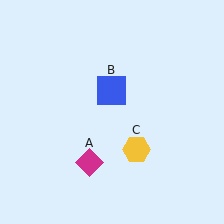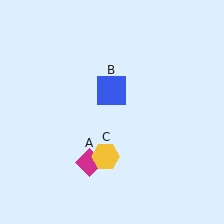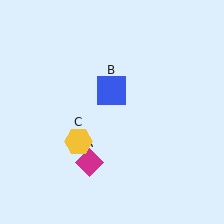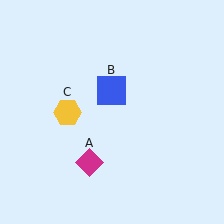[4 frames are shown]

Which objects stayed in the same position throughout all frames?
Magenta diamond (object A) and blue square (object B) remained stationary.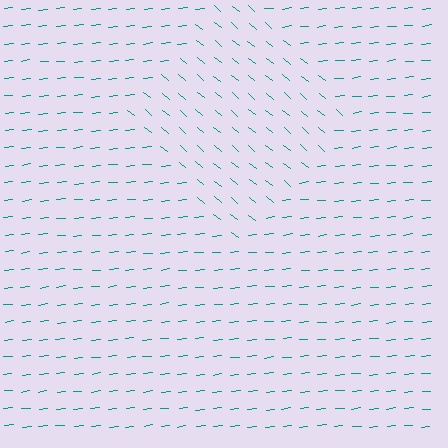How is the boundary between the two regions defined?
The boundary is defined purely by a change in line orientation (approximately 45 degrees difference). All lines are the same color and thickness.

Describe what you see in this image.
The image is filled with small teal line segments. A diamond region in the image has lines oriented differently from the surrounding lines, creating a visible texture boundary.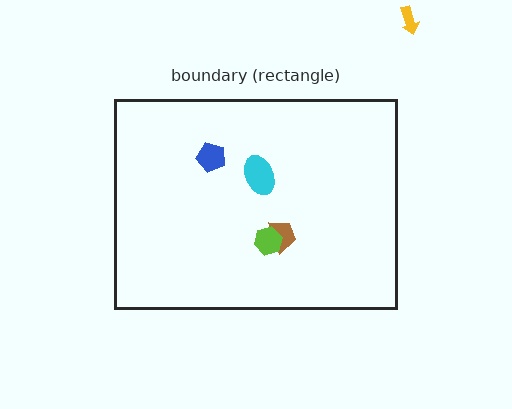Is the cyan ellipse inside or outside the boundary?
Inside.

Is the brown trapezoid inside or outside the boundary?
Inside.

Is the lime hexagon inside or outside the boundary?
Inside.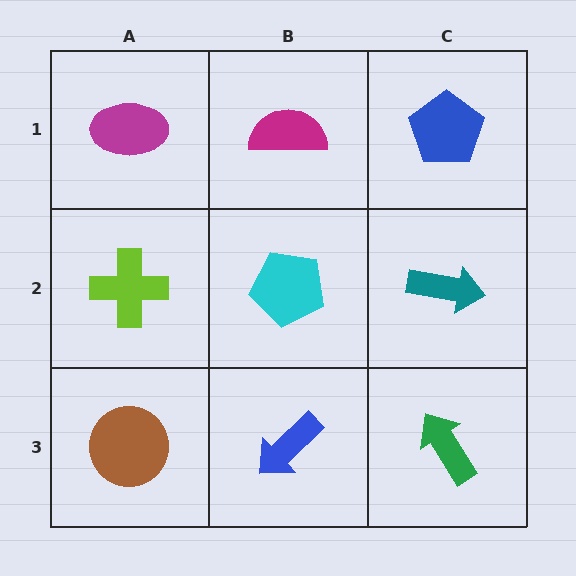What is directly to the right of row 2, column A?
A cyan pentagon.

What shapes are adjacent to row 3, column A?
A lime cross (row 2, column A), a blue arrow (row 3, column B).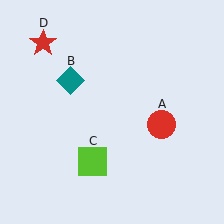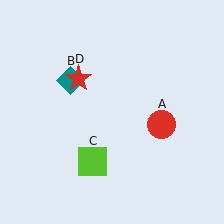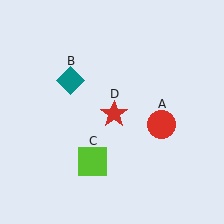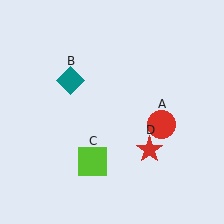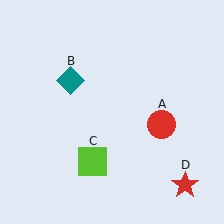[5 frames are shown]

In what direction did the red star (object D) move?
The red star (object D) moved down and to the right.